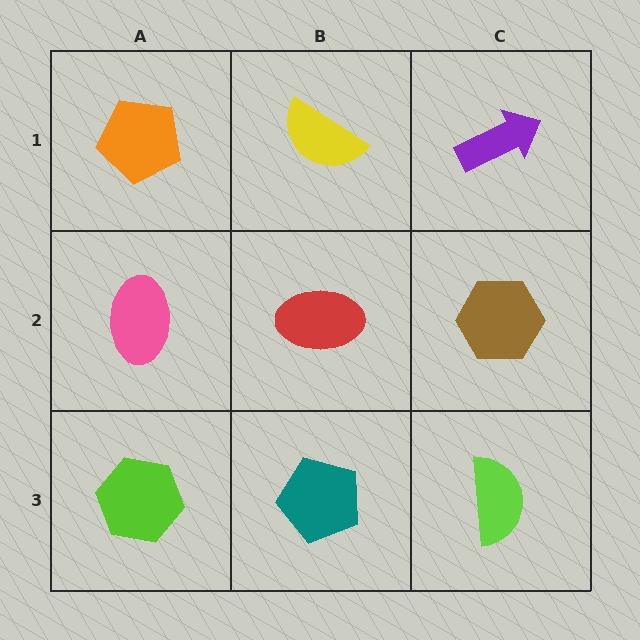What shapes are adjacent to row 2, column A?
An orange pentagon (row 1, column A), a lime hexagon (row 3, column A), a red ellipse (row 2, column B).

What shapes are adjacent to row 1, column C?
A brown hexagon (row 2, column C), a yellow semicircle (row 1, column B).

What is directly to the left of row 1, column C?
A yellow semicircle.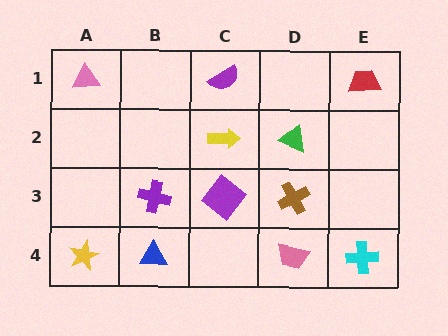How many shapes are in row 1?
3 shapes.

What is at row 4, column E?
A cyan cross.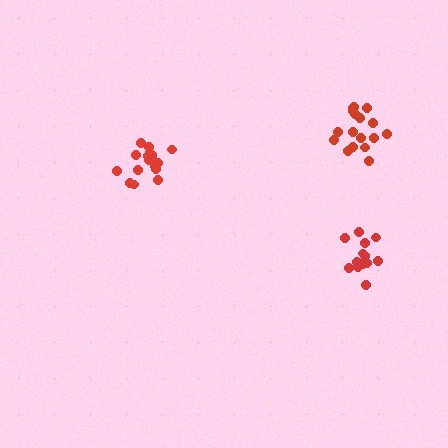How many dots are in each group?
Group 1: 17 dots, Group 2: 17 dots, Group 3: 13 dots (47 total).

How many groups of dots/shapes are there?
There are 3 groups.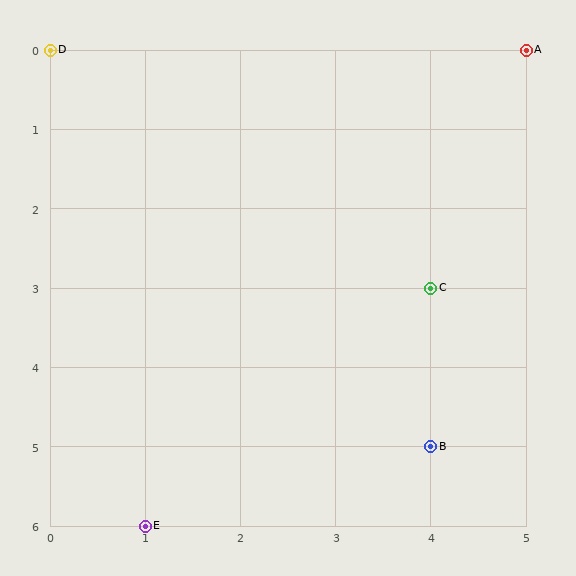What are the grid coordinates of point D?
Point D is at grid coordinates (0, 0).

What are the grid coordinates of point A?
Point A is at grid coordinates (5, 0).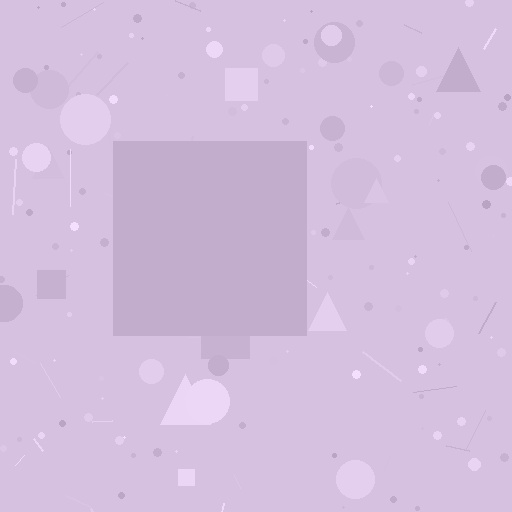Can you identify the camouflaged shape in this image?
The camouflaged shape is a square.